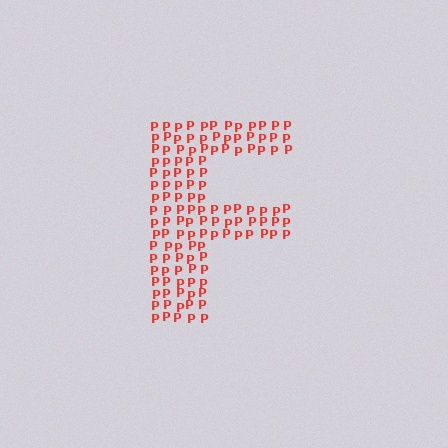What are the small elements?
The small elements are letter P's.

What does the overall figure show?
The overall figure shows the letter F.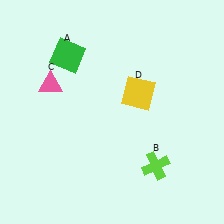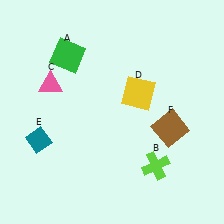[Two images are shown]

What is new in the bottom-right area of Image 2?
A brown square (F) was added in the bottom-right area of Image 2.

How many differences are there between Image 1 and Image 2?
There are 2 differences between the two images.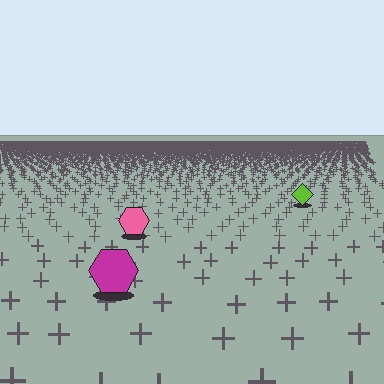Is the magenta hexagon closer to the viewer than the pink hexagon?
Yes. The magenta hexagon is closer — you can tell from the texture gradient: the ground texture is coarser near it.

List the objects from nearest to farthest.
From nearest to farthest: the magenta hexagon, the pink hexagon, the lime diamond.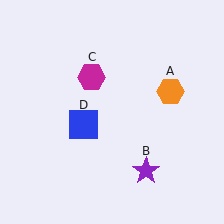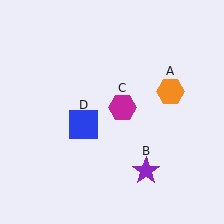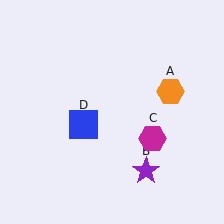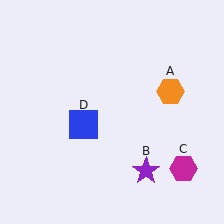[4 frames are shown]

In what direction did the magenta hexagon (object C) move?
The magenta hexagon (object C) moved down and to the right.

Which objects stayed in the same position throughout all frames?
Orange hexagon (object A) and purple star (object B) and blue square (object D) remained stationary.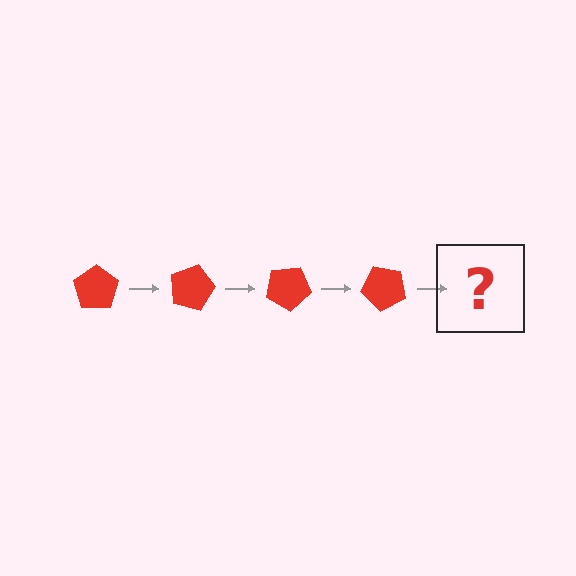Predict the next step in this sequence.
The next step is a red pentagon rotated 60 degrees.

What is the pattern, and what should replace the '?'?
The pattern is that the pentagon rotates 15 degrees each step. The '?' should be a red pentagon rotated 60 degrees.